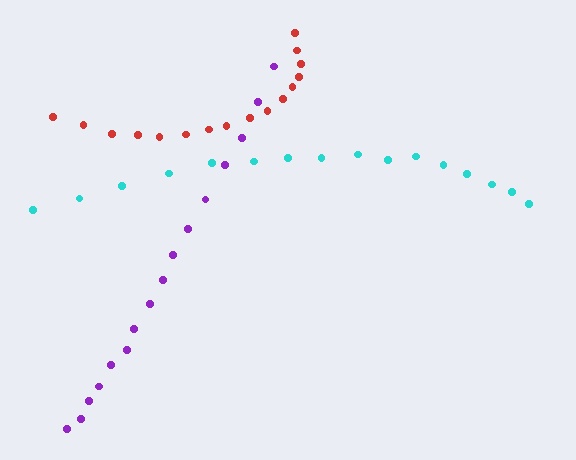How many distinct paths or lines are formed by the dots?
There are 3 distinct paths.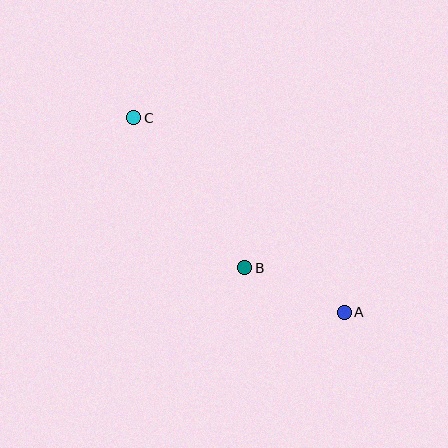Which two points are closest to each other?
Points A and B are closest to each other.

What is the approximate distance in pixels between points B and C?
The distance between B and C is approximately 187 pixels.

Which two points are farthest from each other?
Points A and C are farthest from each other.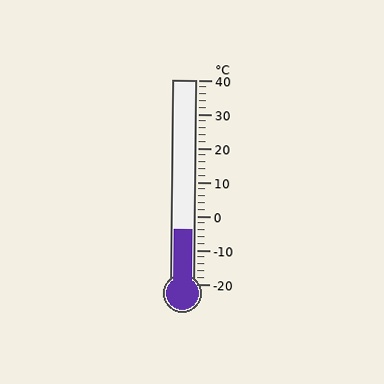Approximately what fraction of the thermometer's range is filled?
The thermometer is filled to approximately 25% of its range.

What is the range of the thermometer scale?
The thermometer scale ranges from -20°C to 40°C.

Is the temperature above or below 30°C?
The temperature is below 30°C.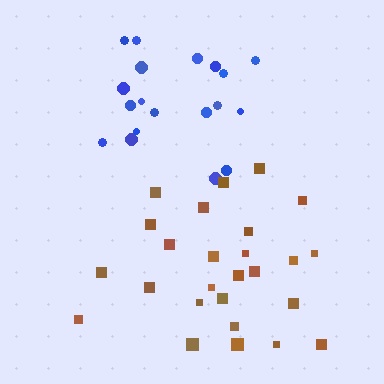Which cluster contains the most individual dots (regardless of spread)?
Brown (26).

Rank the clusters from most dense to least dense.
blue, brown.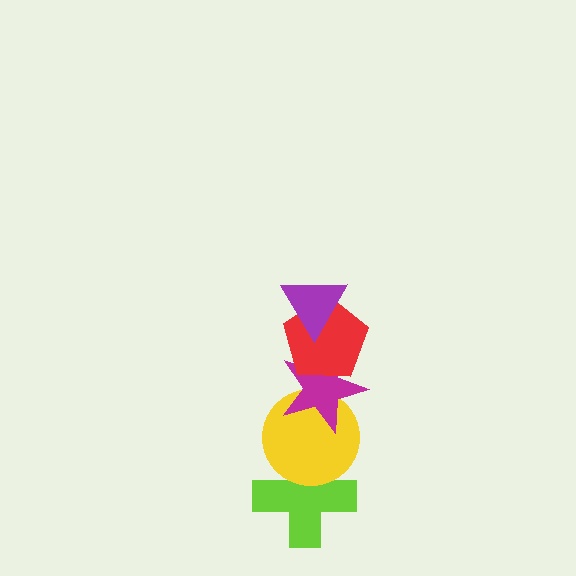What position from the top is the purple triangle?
The purple triangle is 1st from the top.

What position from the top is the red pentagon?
The red pentagon is 2nd from the top.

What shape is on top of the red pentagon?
The purple triangle is on top of the red pentagon.